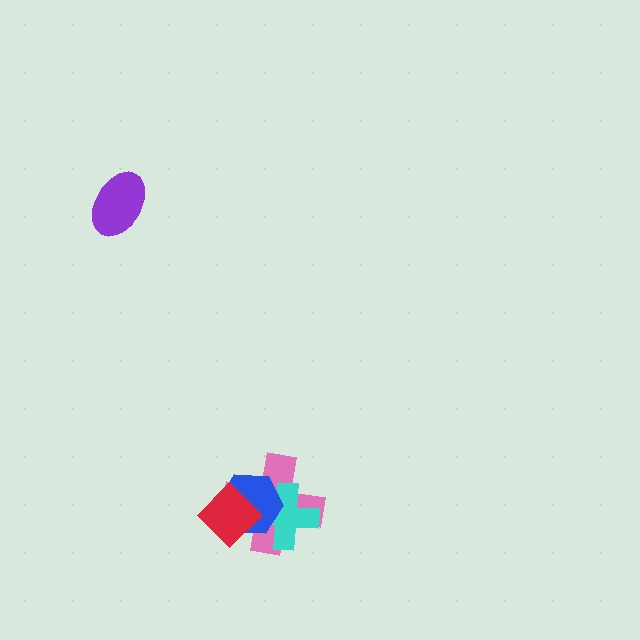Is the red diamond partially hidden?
No, no other shape covers it.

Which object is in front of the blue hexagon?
The red diamond is in front of the blue hexagon.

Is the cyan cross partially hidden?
Yes, it is partially covered by another shape.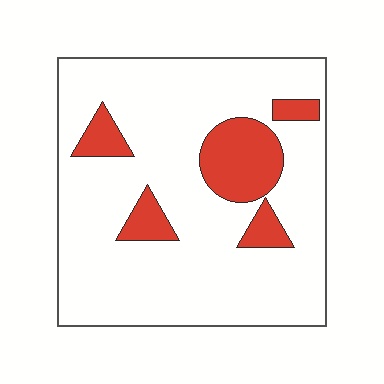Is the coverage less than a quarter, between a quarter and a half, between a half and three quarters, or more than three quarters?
Less than a quarter.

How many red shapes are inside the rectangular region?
5.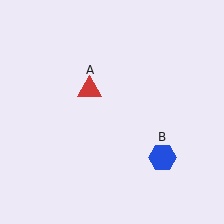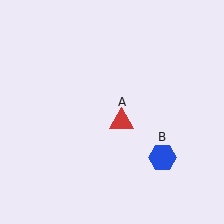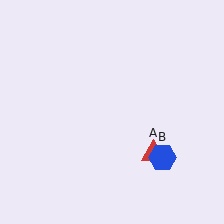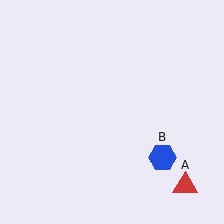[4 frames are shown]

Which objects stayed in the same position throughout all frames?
Blue hexagon (object B) remained stationary.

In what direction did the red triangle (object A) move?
The red triangle (object A) moved down and to the right.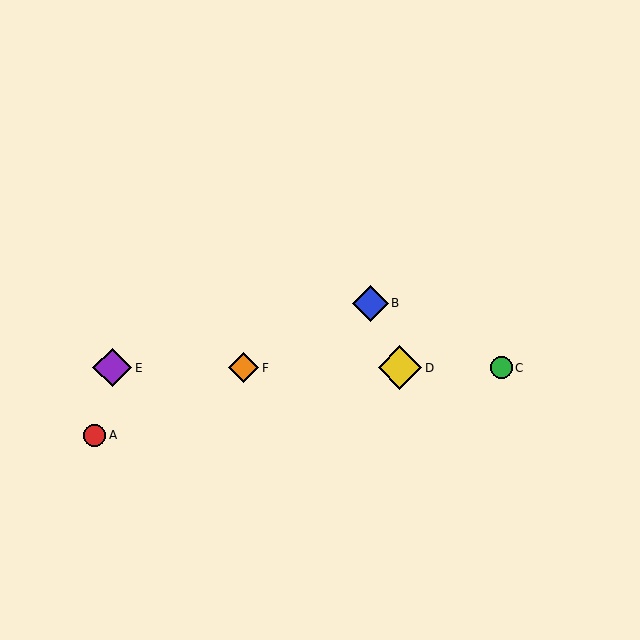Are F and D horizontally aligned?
Yes, both are at y≈368.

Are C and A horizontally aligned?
No, C is at y≈368 and A is at y≈435.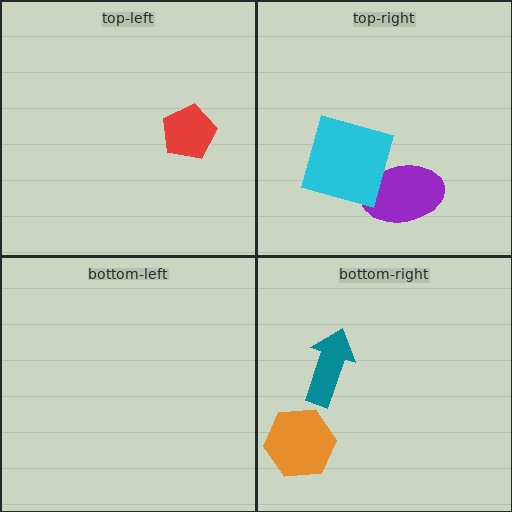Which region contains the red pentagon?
The top-left region.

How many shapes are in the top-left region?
1.